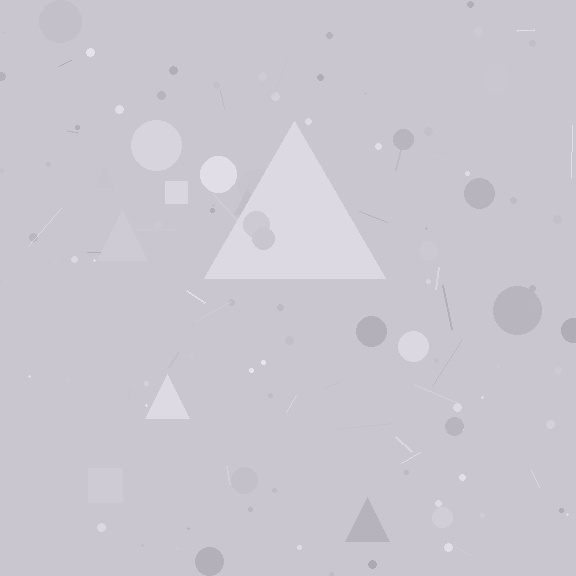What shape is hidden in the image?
A triangle is hidden in the image.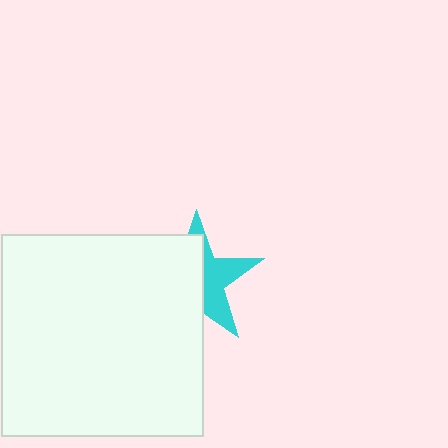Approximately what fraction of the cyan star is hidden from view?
Roughly 57% of the cyan star is hidden behind the white square.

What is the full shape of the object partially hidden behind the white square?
The partially hidden object is a cyan star.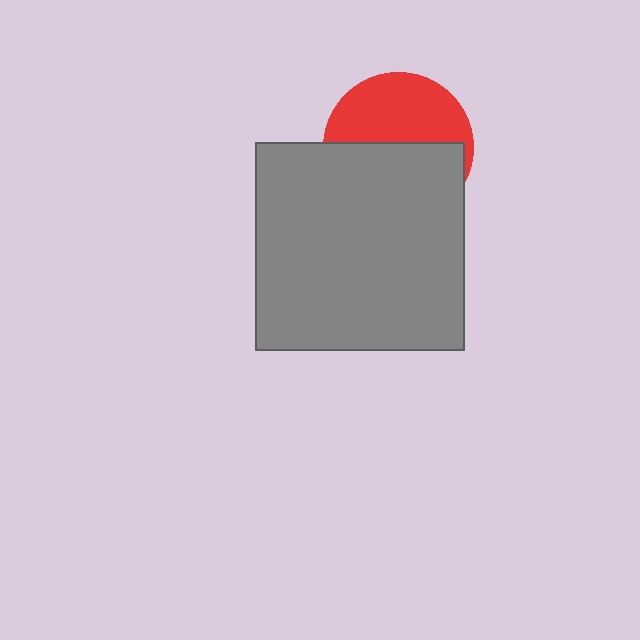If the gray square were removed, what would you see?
You would see the complete red circle.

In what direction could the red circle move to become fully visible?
The red circle could move up. That would shift it out from behind the gray square entirely.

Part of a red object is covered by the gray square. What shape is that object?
It is a circle.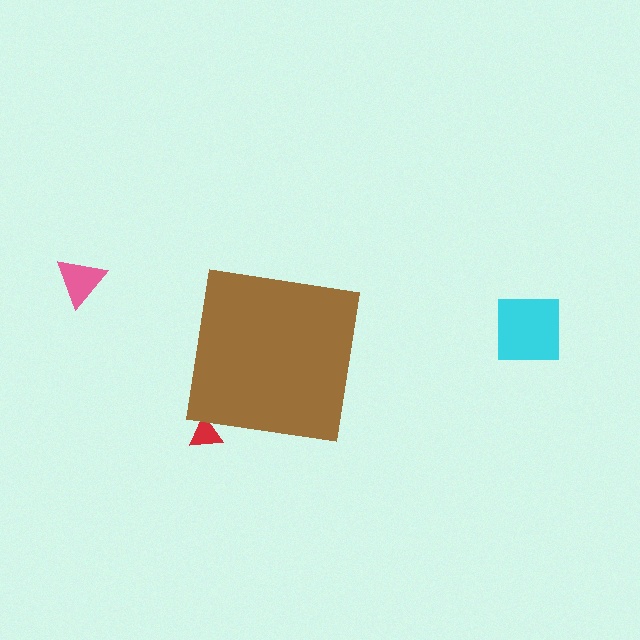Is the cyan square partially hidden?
No, the cyan square is fully visible.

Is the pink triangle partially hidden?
No, the pink triangle is fully visible.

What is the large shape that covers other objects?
A brown square.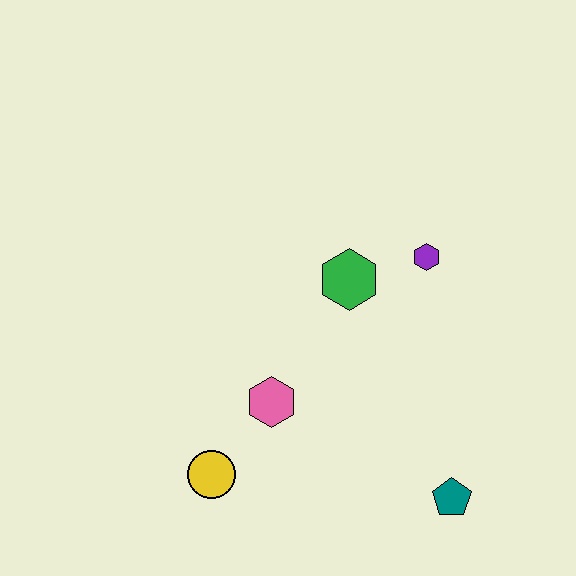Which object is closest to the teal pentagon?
The pink hexagon is closest to the teal pentagon.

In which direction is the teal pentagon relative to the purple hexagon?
The teal pentagon is below the purple hexagon.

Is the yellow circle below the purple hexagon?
Yes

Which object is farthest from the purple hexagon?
The yellow circle is farthest from the purple hexagon.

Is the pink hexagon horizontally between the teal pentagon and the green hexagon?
No